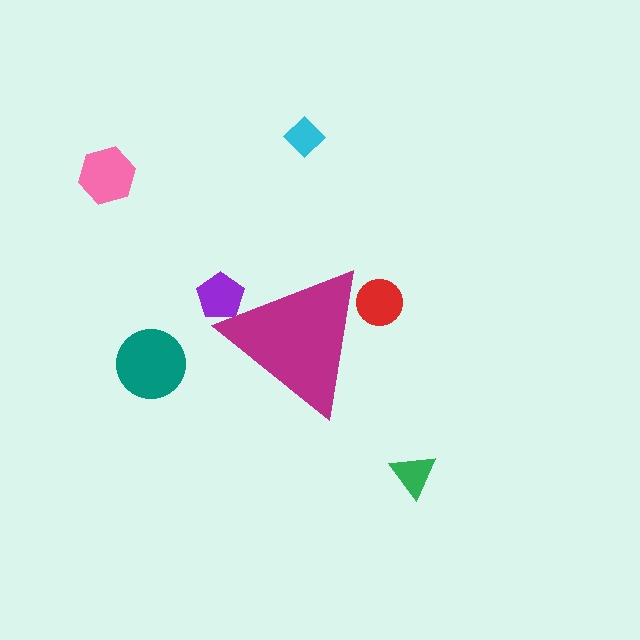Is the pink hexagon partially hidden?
No, the pink hexagon is fully visible.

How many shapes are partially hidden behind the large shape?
2 shapes are partially hidden.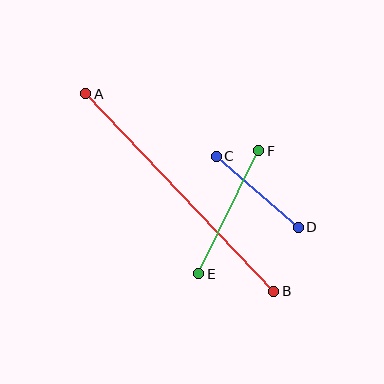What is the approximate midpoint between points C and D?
The midpoint is at approximately (257, 192) pixels.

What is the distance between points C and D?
The distance is approximately 108 pixels.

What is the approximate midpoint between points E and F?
The midpoint is at approximately (229, 212) pixels.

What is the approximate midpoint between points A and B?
The midpoint is at approximately (180, 192) pixels.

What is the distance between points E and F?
The distance is approximately 137 pixels.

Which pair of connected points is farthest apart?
Points A and B are farthest apart.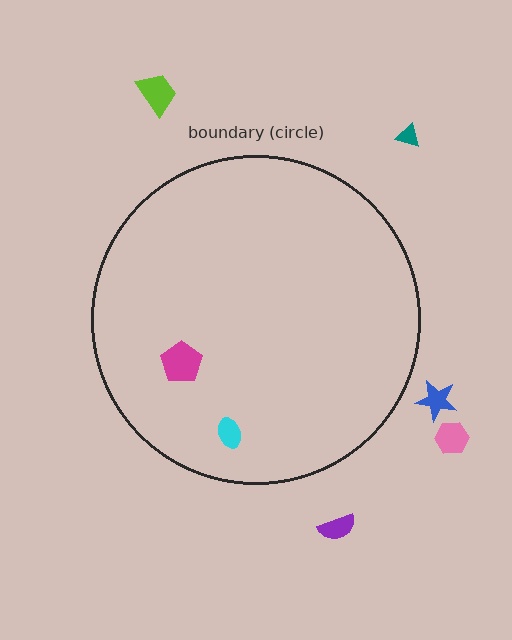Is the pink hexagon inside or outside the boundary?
Outside.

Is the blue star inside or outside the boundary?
Outside.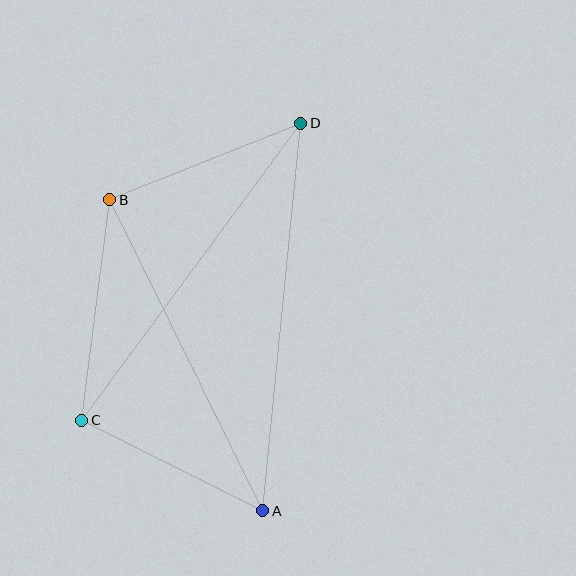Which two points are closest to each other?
Points A and C are closest to each other.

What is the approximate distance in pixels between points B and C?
The distance between B and C is approximately 222 pixels.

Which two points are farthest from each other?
Points A and D are farthest from each other.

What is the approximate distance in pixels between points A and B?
The distance between A and B is approximately 347 pixels.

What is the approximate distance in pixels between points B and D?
The distance between B and D is approximately 206 pixels.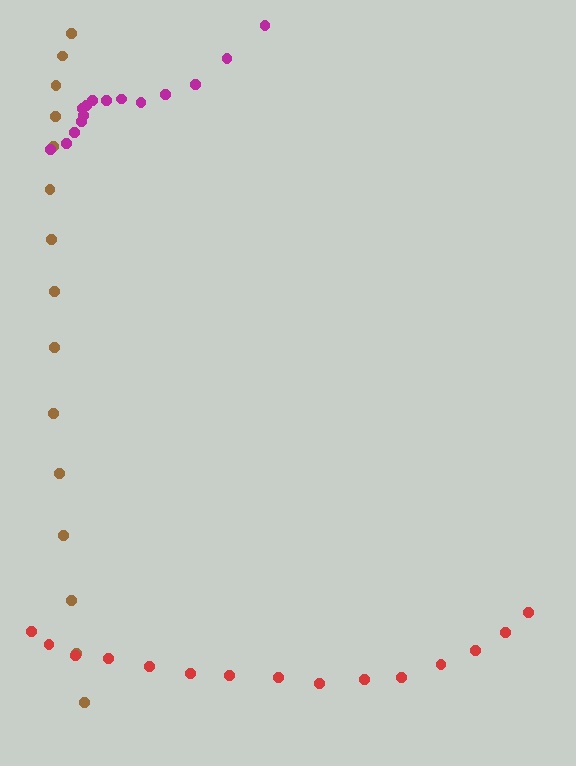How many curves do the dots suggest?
There are 3 distinct paths.